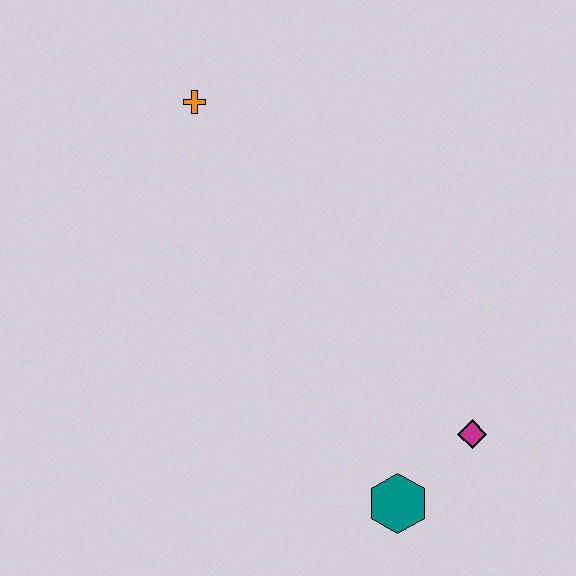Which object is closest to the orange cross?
The magenta diamond is closest to the orange cross.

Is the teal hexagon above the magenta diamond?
No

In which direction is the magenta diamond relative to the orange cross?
The magenta diamond is below the orange cross.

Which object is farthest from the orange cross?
The teal hexagon is farthest from the orange cross.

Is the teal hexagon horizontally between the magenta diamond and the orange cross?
Yes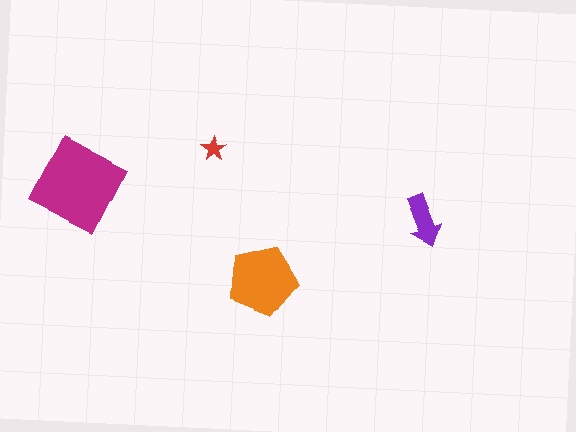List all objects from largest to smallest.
The magenta diamond, the orange pentagon, the purple arrow, the red star.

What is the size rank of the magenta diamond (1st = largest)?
1st.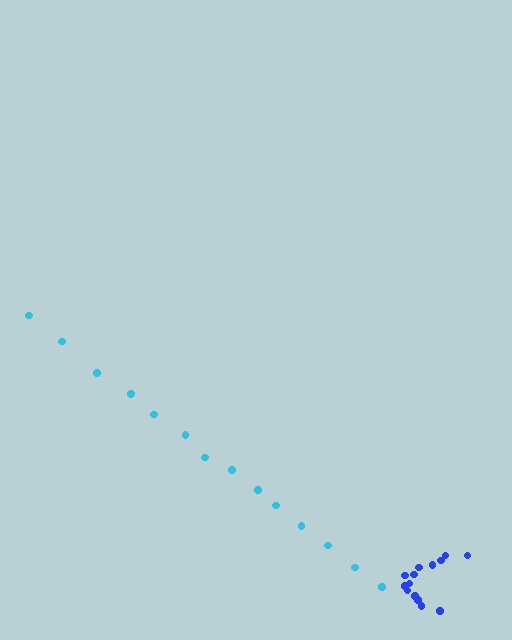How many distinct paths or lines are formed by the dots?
There are 2 distinct paths.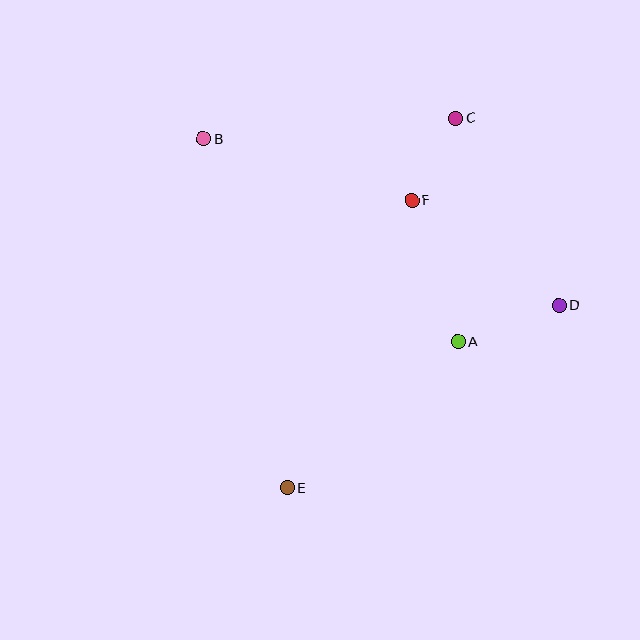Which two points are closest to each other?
Points C and F are closest to each other.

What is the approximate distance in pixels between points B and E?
The distance between B and E is approximately 359 pixels.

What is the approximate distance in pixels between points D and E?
The distance between D and E is approximately 327 pixels.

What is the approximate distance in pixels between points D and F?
The distance between D and F is approximately 181 pixels.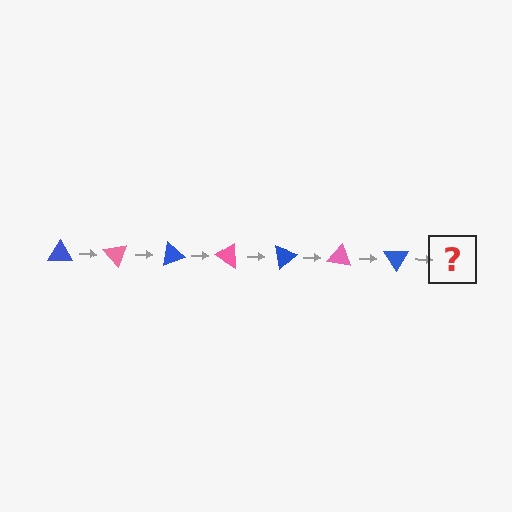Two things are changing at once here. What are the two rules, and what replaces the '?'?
The two rules are that it rotates 50 degrees each step and the color cycles through blue and pink. The '?' should be a pink triangle, rotated 350 degrees from the start.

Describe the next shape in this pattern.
It should be a pink triangle, rotated 350 degrees from the start.